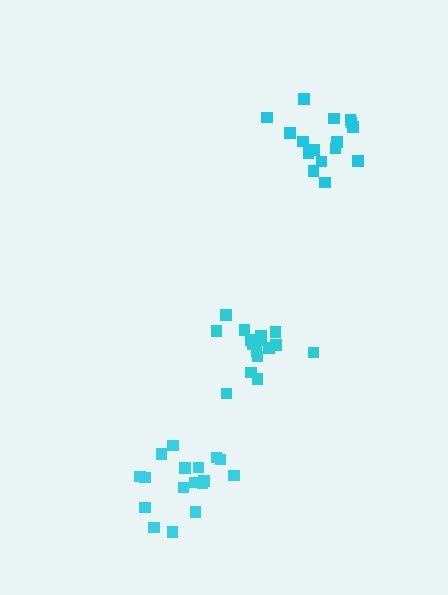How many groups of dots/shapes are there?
There are 3 groups.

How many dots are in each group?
Group 1: 16 dots, Group 2: 17 dots, Group 3: 16 dots (49 total).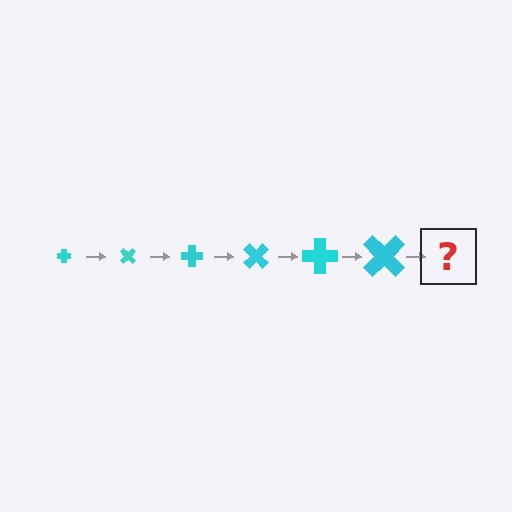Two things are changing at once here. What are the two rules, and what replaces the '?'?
The two rules are that the cross grows larger each step and it rotates 45 degrees each step. The '?' should be a cross, larger than the previous one and rotated 270 degrees from the start.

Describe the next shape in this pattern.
It should be a cross, larger than the previous one and rotated 270 degrees from the start.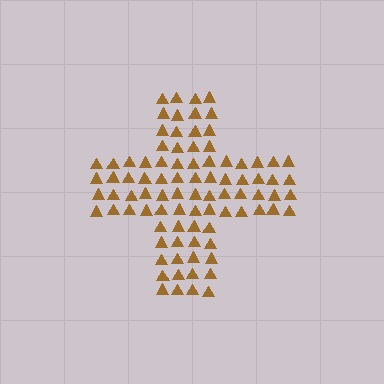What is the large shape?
The large shape is a cross.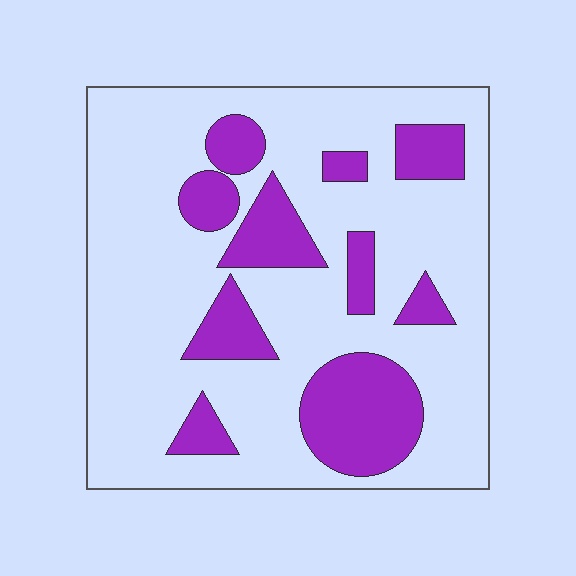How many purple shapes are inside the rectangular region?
10.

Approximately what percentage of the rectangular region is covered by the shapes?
Approximately 25%.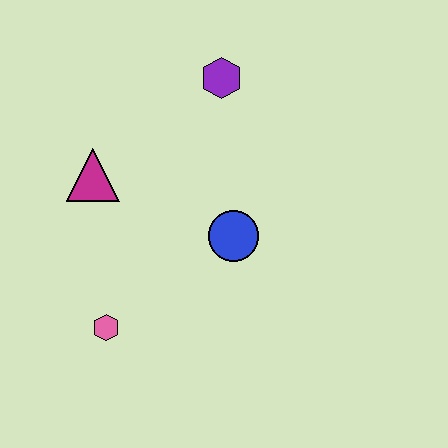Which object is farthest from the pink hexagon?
The purple hexagon is farthest from the pink hexagon.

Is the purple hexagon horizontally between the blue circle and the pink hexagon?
Yes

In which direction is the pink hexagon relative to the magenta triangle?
The pink hexagon is below the magenta triangle.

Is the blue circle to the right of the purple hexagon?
Yes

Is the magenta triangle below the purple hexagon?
Yes